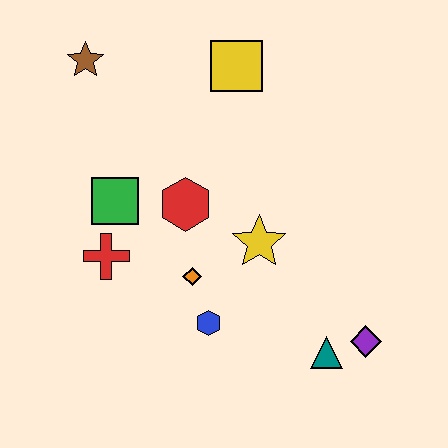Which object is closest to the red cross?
The green square is closest to the red cross.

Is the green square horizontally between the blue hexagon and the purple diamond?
No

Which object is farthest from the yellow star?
The brown star is farthest from the yellow star.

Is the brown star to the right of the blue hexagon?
No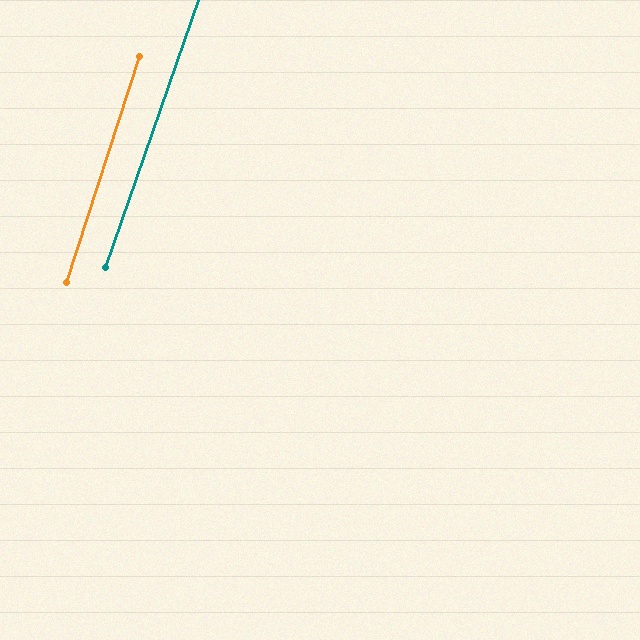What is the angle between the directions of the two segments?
Approximately 1 degree.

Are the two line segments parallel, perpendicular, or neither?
Parallel — their directions differ by only 1.0°.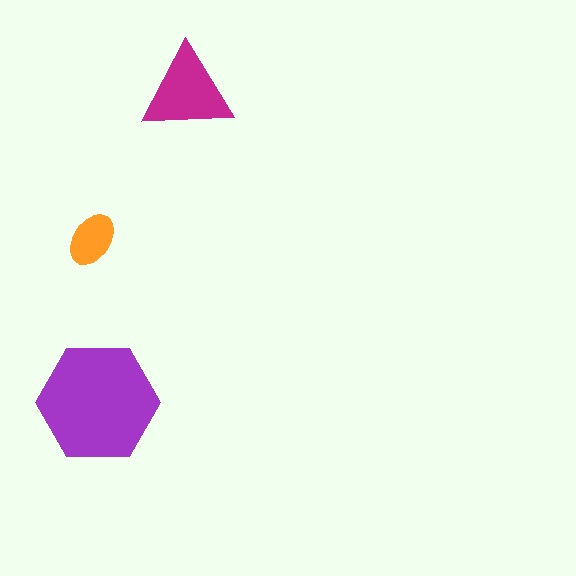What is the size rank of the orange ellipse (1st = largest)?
3rd.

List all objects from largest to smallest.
The purple hexagon, the magenta triangle, the orange ellipse.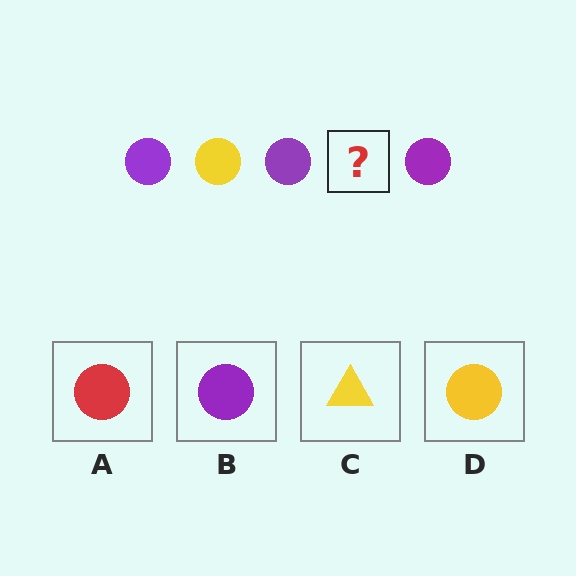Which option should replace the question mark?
Option D.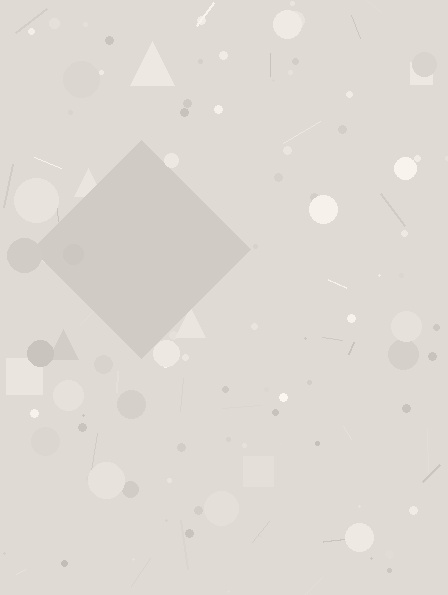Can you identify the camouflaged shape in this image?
The camouflaged shape is a diamond.